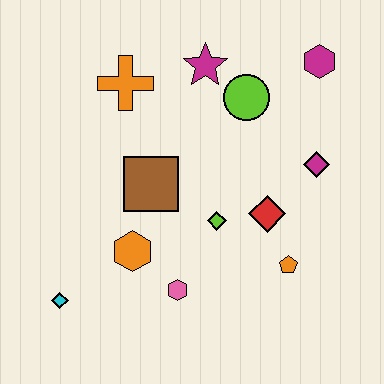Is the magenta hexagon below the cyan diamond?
No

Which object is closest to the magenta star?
The lime circle is closest to the magenta star.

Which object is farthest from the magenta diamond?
The cyan diamond is farthest from the magenta diamond.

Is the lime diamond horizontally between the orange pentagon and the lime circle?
No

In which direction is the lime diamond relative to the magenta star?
The lime diamond is below the magenta star.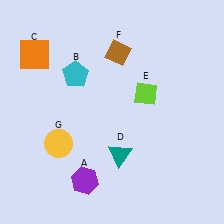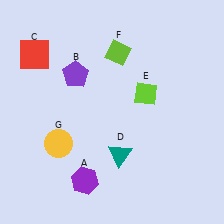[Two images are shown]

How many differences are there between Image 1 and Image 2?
There are 3 differences between the two images.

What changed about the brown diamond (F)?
In Image 1, F is brown. In Image 2, it changed to lime.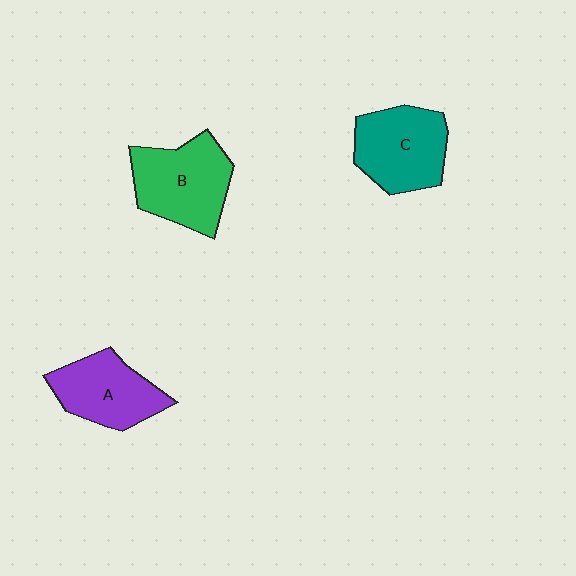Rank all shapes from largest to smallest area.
From largest to smallest: B (green), C (teal), A (purple).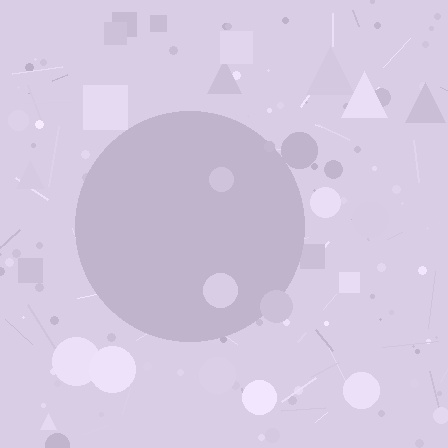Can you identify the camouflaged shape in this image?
The camouflaged shape is a circle.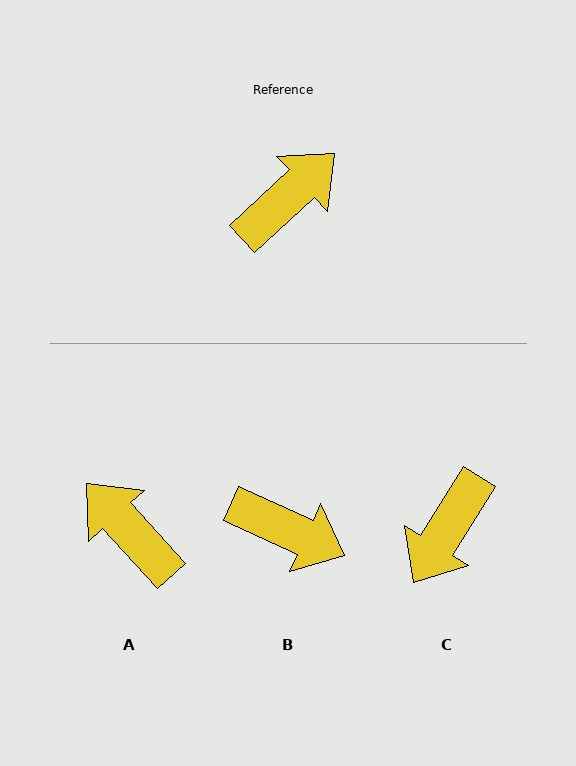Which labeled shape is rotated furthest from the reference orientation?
C, about 164 degrees away.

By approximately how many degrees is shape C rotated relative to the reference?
Approximately 164 degrees clockwise.